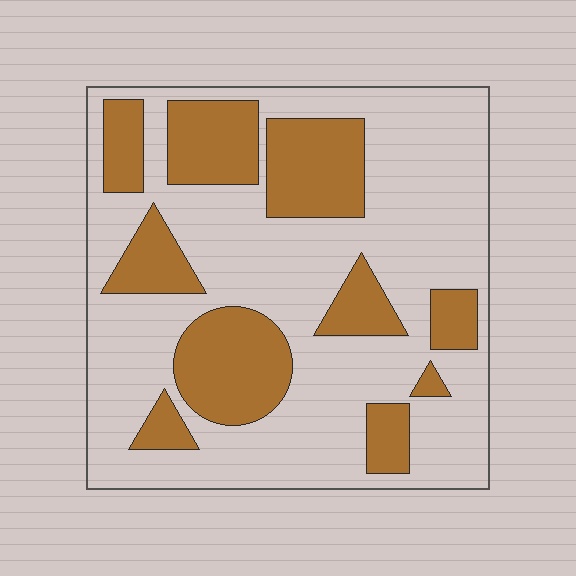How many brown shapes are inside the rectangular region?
10.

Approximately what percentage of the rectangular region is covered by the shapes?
Approximately 30%.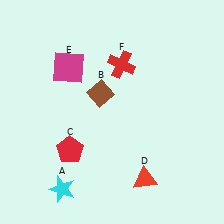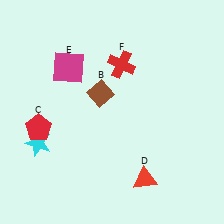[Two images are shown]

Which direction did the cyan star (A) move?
The cyan star (A) moved up.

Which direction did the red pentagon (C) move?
The red pentagon (C) moved left.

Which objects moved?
The objects that moved are: the cyan star (A), the red pentagon (C).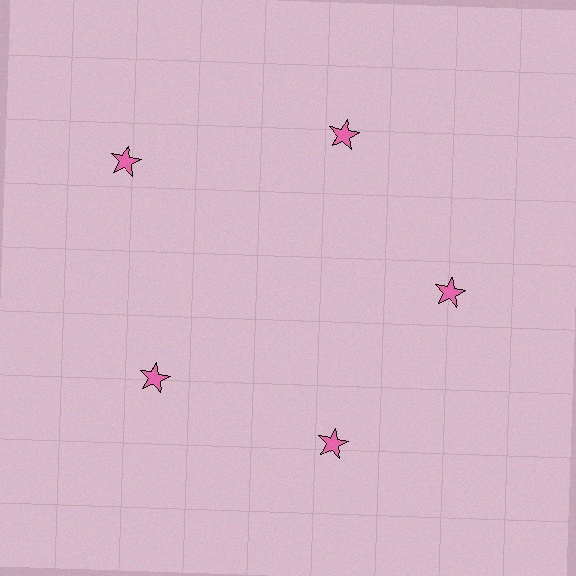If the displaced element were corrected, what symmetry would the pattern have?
It would have 5-fold rotational symmetry — the pattern would map onto itself every 72 degrees.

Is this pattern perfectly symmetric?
No. The 5 pink stars are arranged in a ring, but one element near the 10 o'clock position is pushed outward from the center, breaking the 5-fold rotational symmetry.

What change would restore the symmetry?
The symmetry would be restored by moving it inward, back onto the ring so that all 5 stars sit at equal angles and equal distance from the center.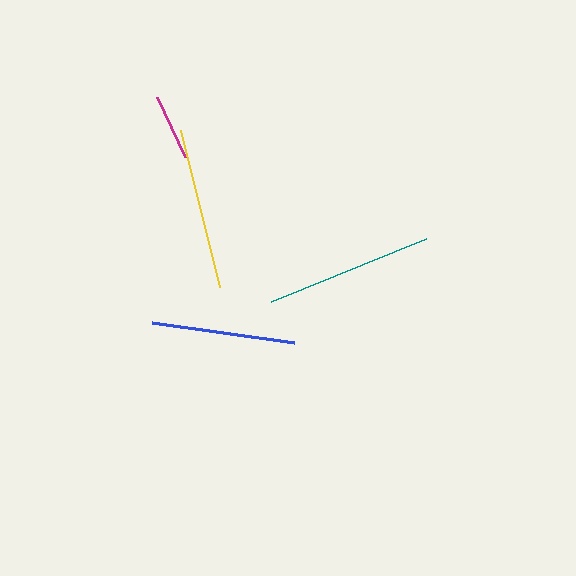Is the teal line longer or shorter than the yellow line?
The teal line is longer than the yellow line.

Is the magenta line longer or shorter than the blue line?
The blue line is longer than the magenta line.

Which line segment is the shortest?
The magenta line is the shortest at approximately 67 pixels.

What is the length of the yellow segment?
The yellow segment is approximately 161 pixels long.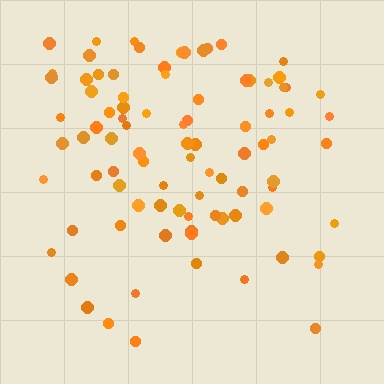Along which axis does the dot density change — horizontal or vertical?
Vertical.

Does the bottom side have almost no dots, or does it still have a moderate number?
Still a moderate number, just noticeably fewer than the top.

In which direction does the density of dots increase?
From bottom to top, with the top side densest.